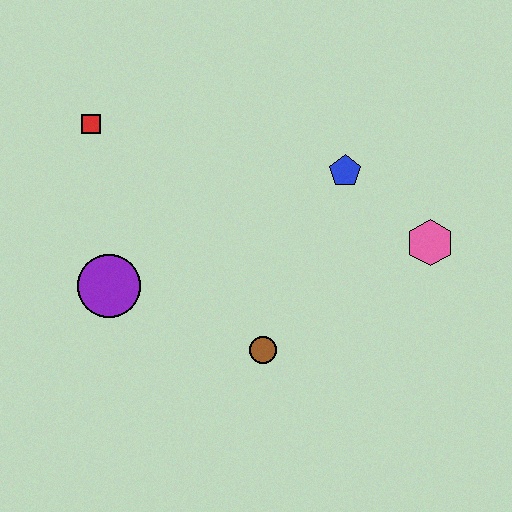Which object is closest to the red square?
The purple circle is closest to the red square.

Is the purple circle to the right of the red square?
Yes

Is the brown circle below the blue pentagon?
Yes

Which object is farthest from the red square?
The pink hexagon is farthest from the red square.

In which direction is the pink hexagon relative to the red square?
The pink hexagon is to the right of the red square.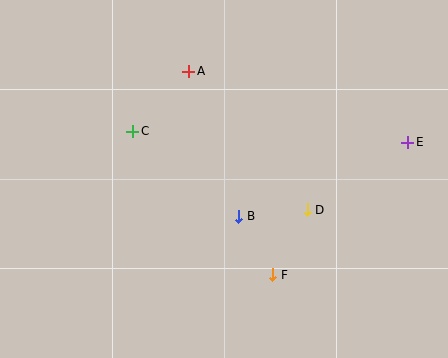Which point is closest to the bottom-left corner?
Point C is closest to the bottom-left corner.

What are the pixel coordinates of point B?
Point B is at (239, 216).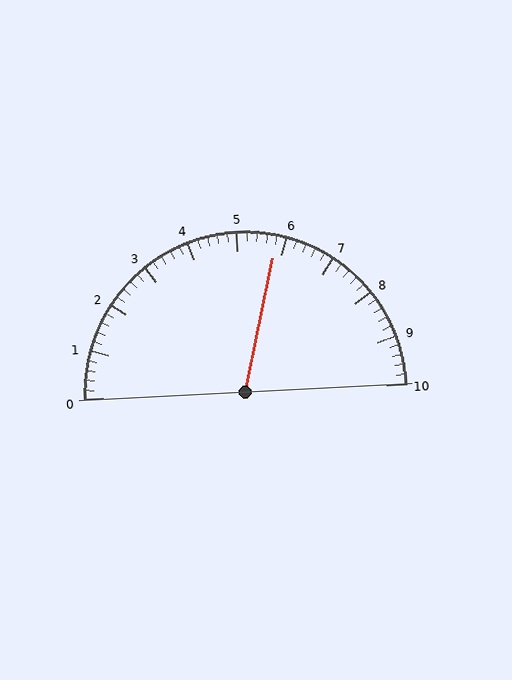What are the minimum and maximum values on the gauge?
The gauge ranges from 0 to 10.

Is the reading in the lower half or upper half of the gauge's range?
The reading is in the upper half of the range (0 to 10).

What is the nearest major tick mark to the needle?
The nearest major tick mark is 6.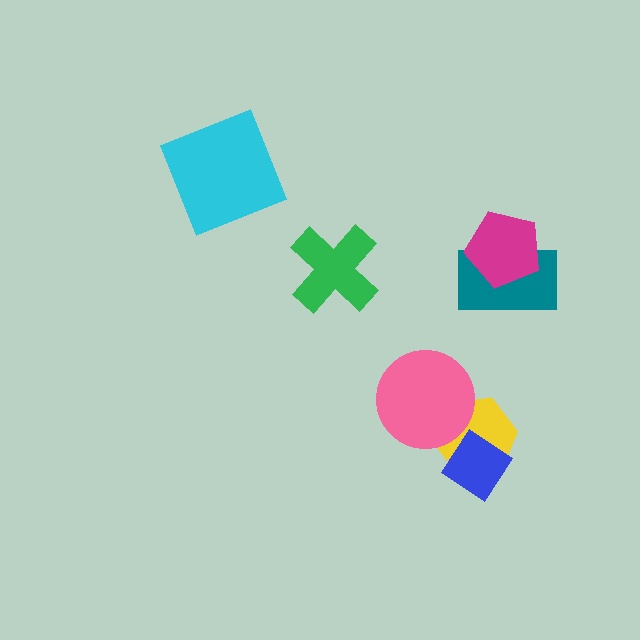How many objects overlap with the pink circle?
1 object overlaps with the pink circle.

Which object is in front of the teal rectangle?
The magenta pentagon is in front of the teal rectangle.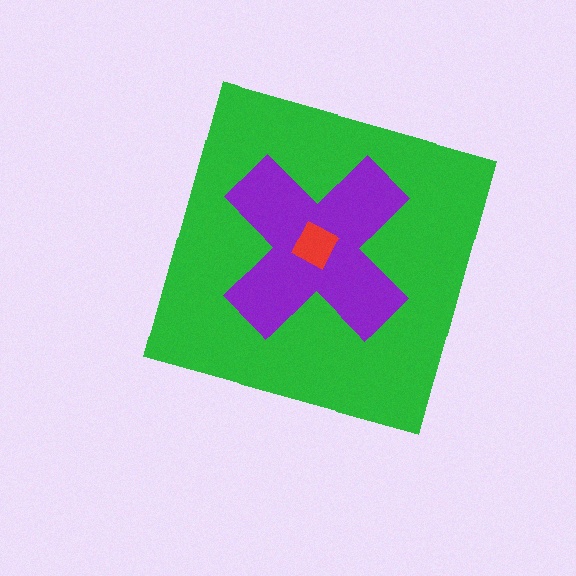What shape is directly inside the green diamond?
The purple cross.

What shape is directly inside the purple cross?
The red square.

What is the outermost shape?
The green diamond.